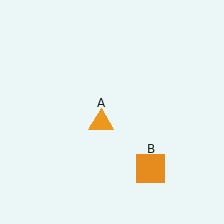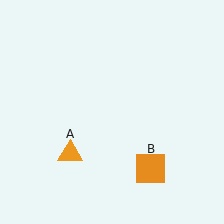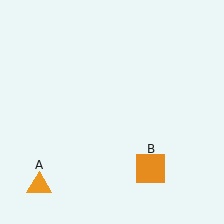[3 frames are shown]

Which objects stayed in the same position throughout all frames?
Orange square (object B) remained stationary.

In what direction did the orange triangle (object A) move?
The orange triangle (object A) moved down and to the left.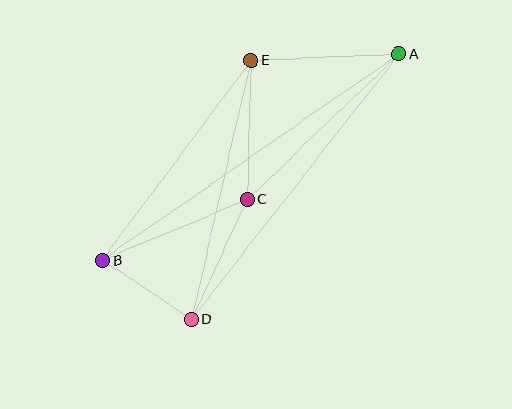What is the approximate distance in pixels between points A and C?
The distance between A and C is approximately 210 pixels.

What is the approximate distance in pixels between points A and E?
The distance between A and E is approximately 148 pixels.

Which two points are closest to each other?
Points B and D are closest to each other.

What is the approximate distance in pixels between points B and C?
The distance between B and C is approximately 157 pixels.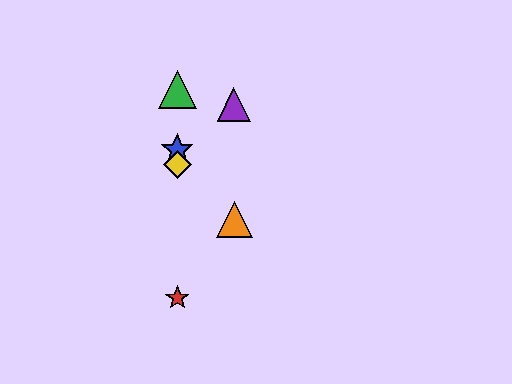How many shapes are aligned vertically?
4 shapes (the red star, the blue star, the green triangle, the yellow diamond) are aligned vertically.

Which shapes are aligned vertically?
The red star, the blue star, the green triangle, the yellow diamond are aligned vertically.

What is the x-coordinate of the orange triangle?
The orange triangle is at x≈235.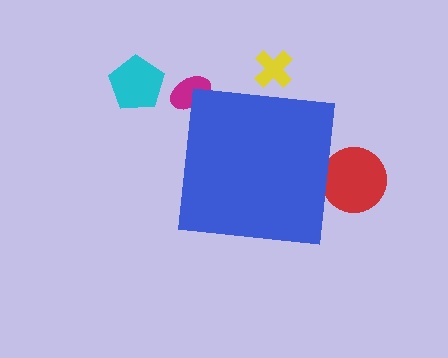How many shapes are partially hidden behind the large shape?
3 shapes are partially hidden.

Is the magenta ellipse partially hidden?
Yes, the magenta ellipse is partially hidden behind the blue square.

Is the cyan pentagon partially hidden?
No, the cyan pentagon is fully visible.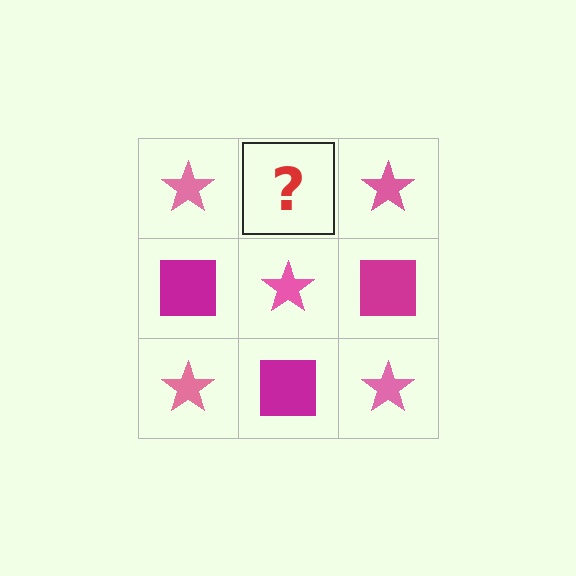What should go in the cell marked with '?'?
The missing cell should contain a magenta square.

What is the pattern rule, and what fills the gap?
The rule is that it alternates pink star and magenta square in a checkerboard pattern. The gap should be filled with a magenta square.